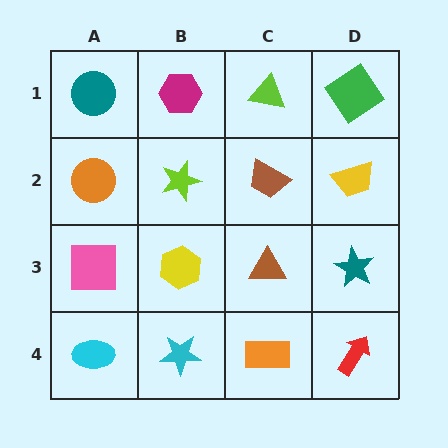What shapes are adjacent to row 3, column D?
A yellow trapezoid (row 2, column D), a red arrow (row 4, column D), a brown triangle (row 3, column C).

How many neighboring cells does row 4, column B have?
3.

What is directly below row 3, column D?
A red arrow.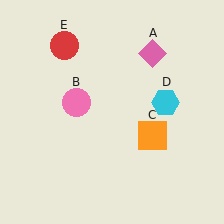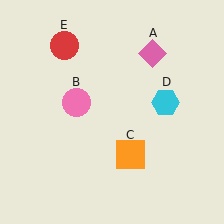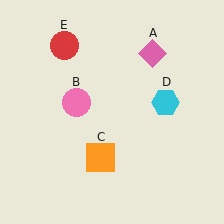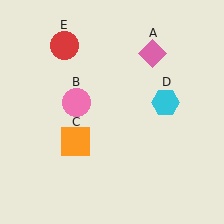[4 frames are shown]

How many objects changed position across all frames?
1 object changed position: orange square (object C).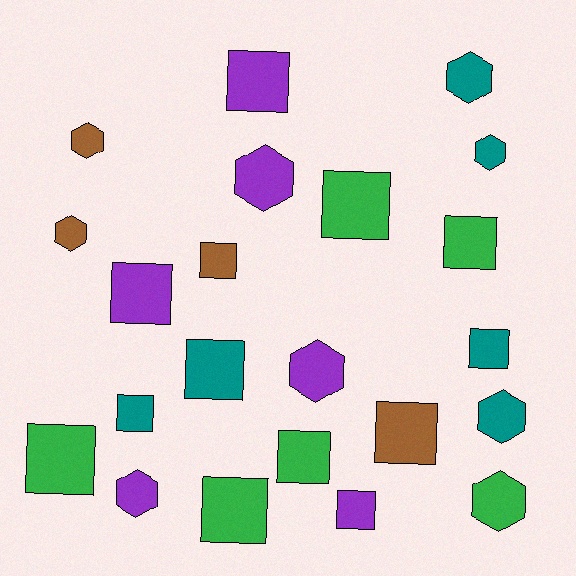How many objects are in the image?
There are 22 objects.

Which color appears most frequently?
Purple, with 6 objects.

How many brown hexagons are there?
There are 2 brown hexagons.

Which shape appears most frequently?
Square, with 13 objects.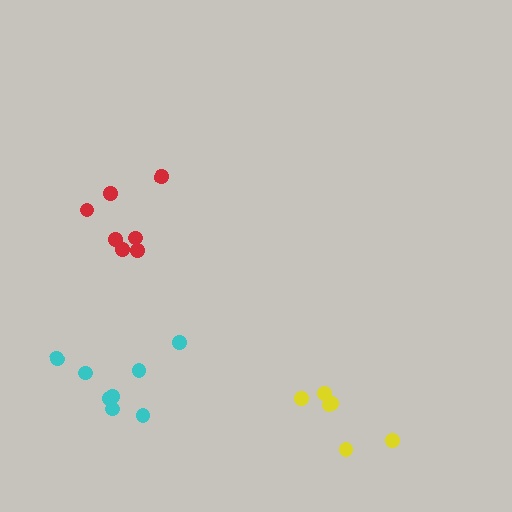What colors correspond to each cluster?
The clusters are colored: yellow, red, cyan.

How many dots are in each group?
Group 1: 6 dots, Group 2: 7 dots, Group 3: 8 dots (21 total).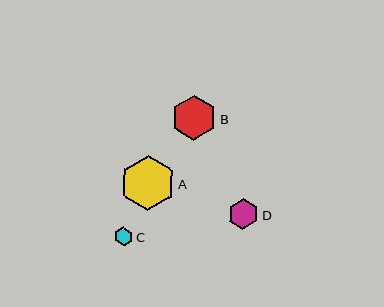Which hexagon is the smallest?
Hexagon C is the smallest with a size of approximately 19 pixels.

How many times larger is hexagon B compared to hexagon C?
Hexagon B is approximately 2.4 times the size of hexagon C.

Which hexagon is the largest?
Hexagon A is the largest with a size of approximately 55 pixels.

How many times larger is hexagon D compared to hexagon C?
Hexagon D is approximately 1.6 times the size of hexagon C.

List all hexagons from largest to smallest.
From largest to smallest: A, B, D, C.